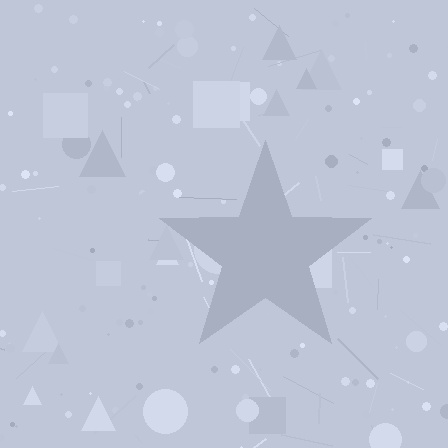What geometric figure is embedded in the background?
A star is embedded in the background.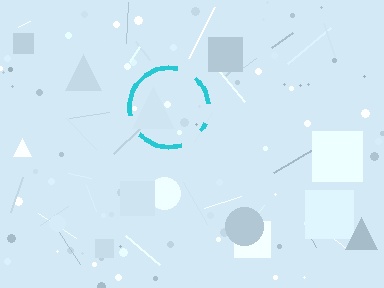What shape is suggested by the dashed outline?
The dashed outline suggests a circle.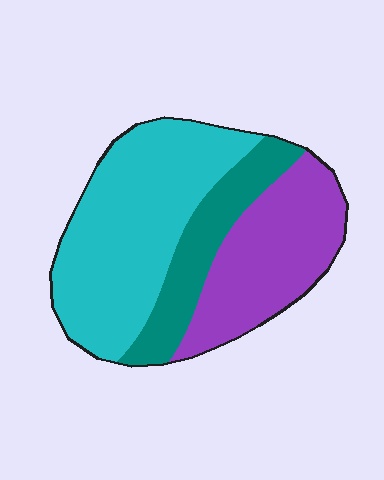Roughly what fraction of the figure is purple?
Purple covers 32% of the figure.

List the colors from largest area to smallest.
From largest to smallest: cyan, purple, teal.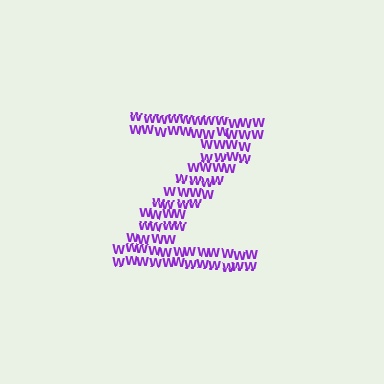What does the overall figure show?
The overall figure shows the letter Z.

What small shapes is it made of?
It is made of small letter W's.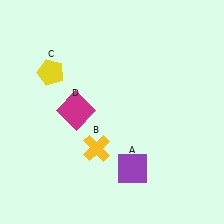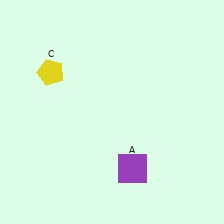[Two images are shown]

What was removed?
The yellow cross (B), the magenta square (D) were removed in Image 2.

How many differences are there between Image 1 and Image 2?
There are 2 differences between the two images.